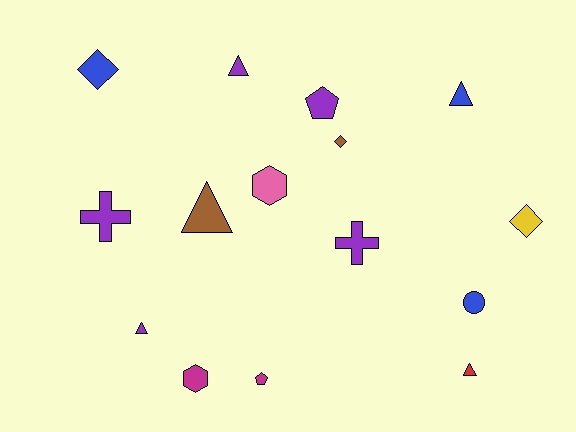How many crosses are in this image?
There are 2 crosses.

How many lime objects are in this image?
There are no lime objects.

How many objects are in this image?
There are 15 objects.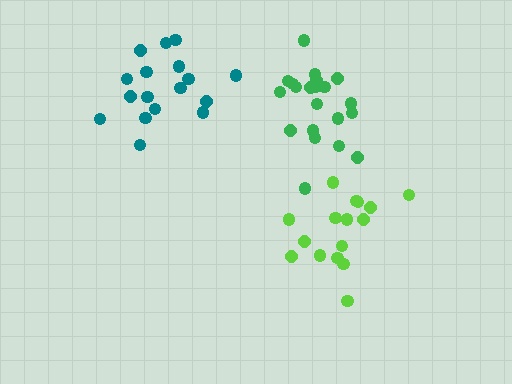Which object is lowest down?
The lime cluster is bottommost.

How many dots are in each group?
Group 1: 21 dots, Group 2: 17 dots, Group 3: 16 dots (54 total).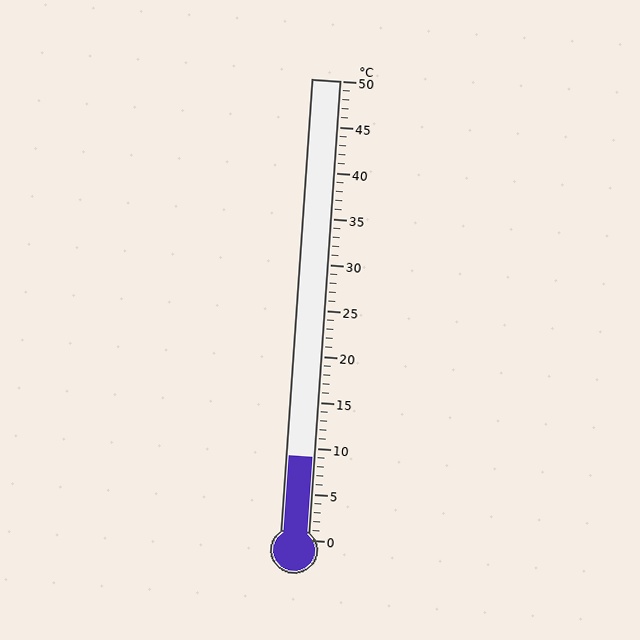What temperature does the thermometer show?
The thermometer shows approximately 9°C.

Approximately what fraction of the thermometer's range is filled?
The thermometer is filled to approximately 20% of its range.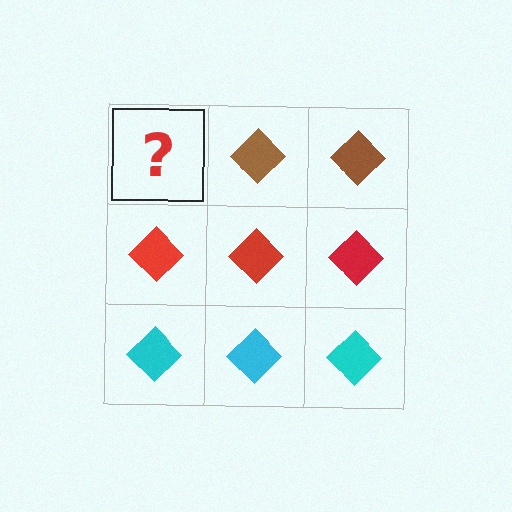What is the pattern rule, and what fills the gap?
The rule is that each row has a consistent color. The gap should be filled with a brown diamond.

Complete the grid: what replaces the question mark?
The question mark should be replaced with a brown diamond.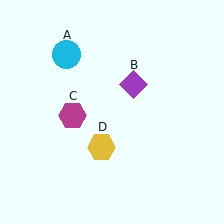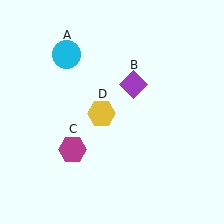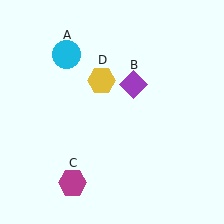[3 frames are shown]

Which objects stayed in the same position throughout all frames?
Cyan circle (object A) and purple diamond (object B) remained stationary.